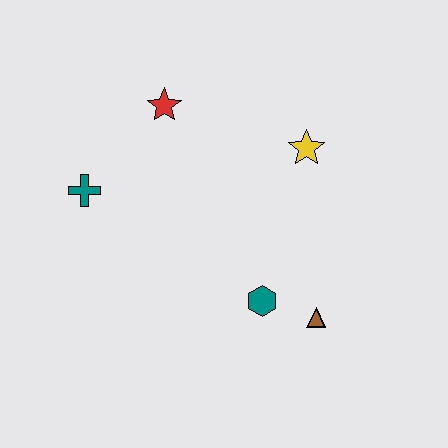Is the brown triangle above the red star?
No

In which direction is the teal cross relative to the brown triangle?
The teal cross is to the left of the brown triangle.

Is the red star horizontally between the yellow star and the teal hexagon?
No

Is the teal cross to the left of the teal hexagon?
Yes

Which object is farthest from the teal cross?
The brown triangle is farthest from the teal cross.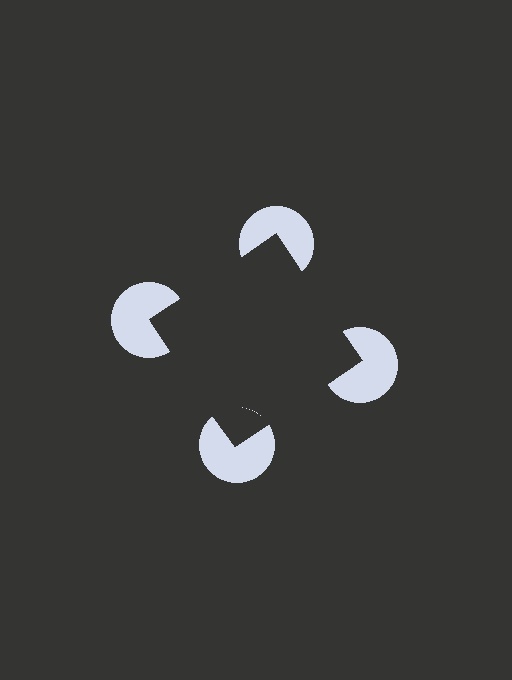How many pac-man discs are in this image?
There are 4 — one at each vertex of the illusory square.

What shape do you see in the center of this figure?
An illusory square — its edges are inferred from the aligned wedge cuts in the pac-man discs, not physically drawn.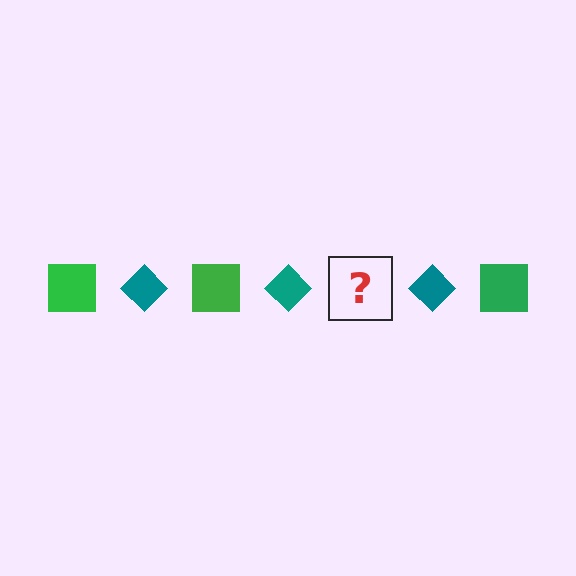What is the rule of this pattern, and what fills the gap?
The rule is that the pattern alternates between green square and teal diamond. The gap should be filled with a green square.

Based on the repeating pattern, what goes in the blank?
The blank should be a green square.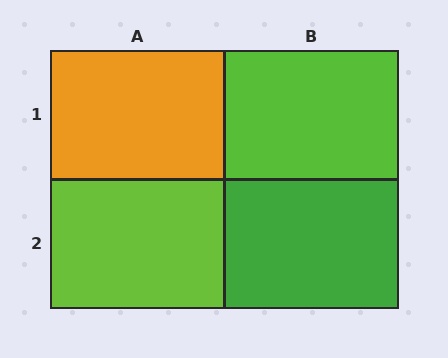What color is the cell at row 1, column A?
Orange.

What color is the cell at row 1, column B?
Lime.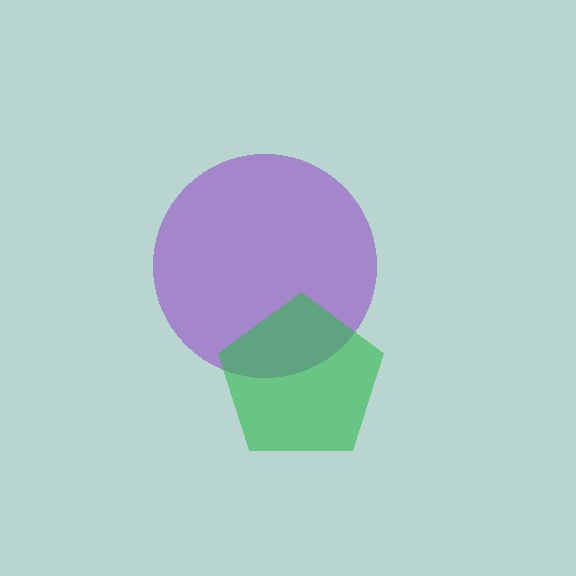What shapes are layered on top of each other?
The layered shapes are: a purple circle, a green pentagon.